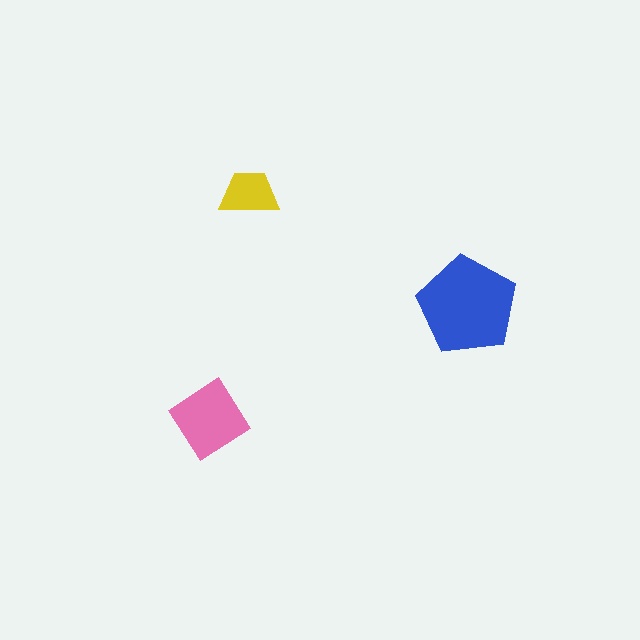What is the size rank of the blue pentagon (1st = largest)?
1st.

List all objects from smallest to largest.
The yellow trapezoid, the pink diamond, the blue pentagon.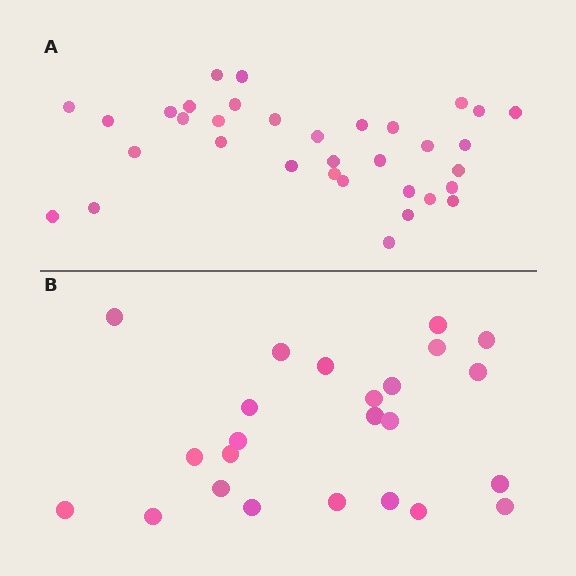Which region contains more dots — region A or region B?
Region A (the top region) has more dots.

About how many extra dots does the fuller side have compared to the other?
Region A has roughly 10 or so more dots than region B.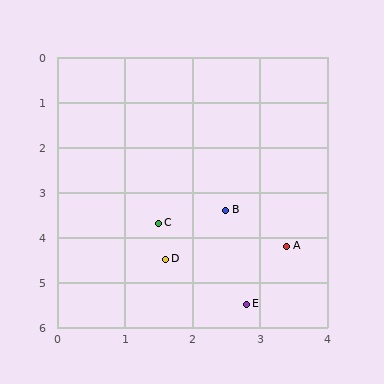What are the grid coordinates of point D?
Point D is at approximately (1.6, 4.5).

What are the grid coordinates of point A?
Point A is at approximately (3.4, 4.2).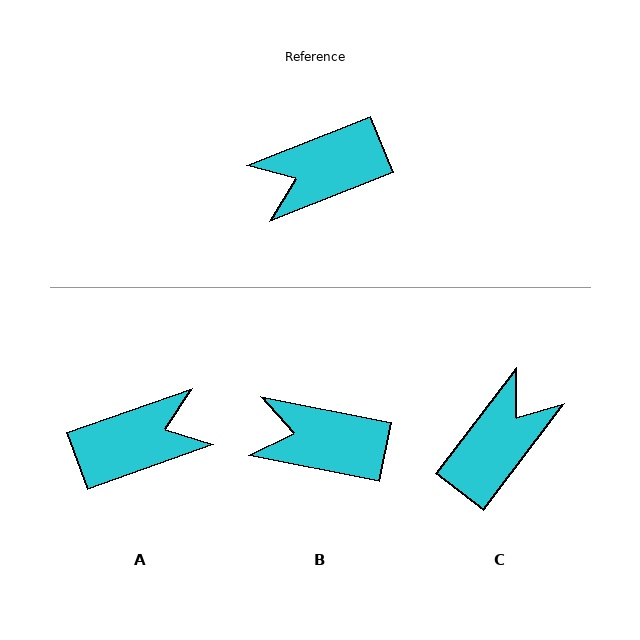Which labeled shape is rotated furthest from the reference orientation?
A, about 178 degrees away.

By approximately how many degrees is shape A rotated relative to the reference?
Approximately 178 degrees counter-clockwise.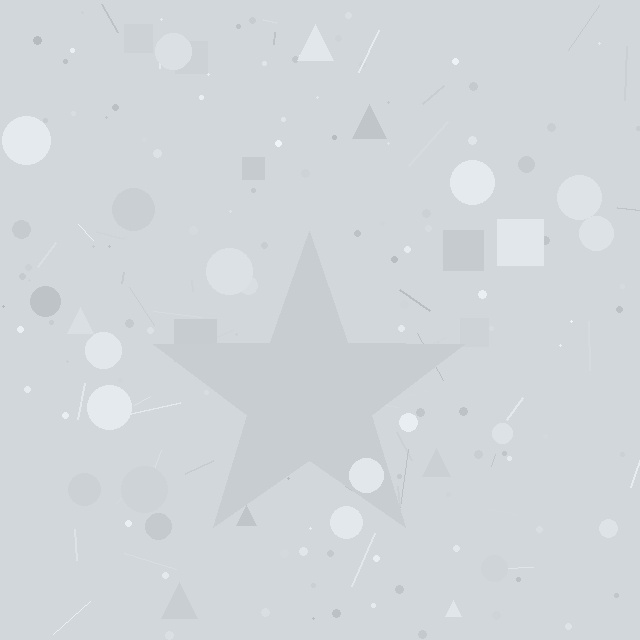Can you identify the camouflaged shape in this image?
The camouflaged shape is a star.